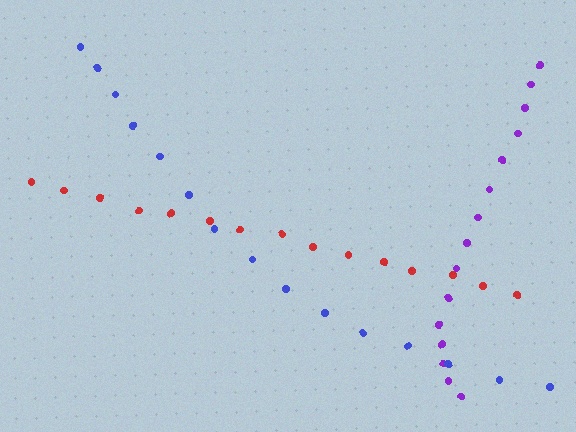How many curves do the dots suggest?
There are 3 distinct paths.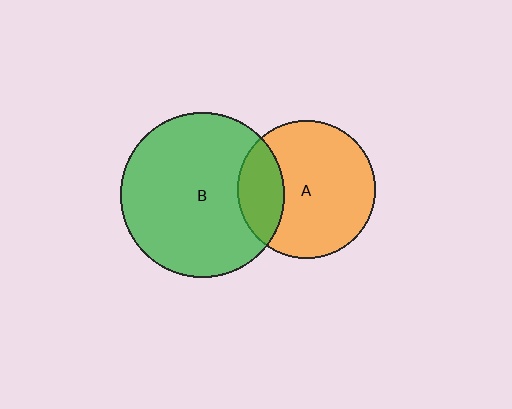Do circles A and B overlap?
Yes.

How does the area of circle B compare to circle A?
Approximately 1.4 times.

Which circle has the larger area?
Circle B (green).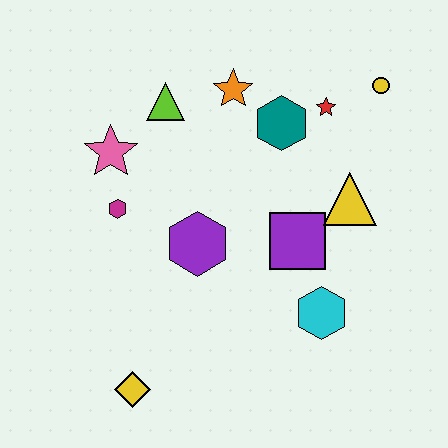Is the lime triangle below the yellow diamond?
No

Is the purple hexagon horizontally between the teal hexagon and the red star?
No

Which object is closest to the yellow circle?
The red star is closest to the yellow circle.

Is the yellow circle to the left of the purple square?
No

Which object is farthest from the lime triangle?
The yellow diamond is farthest from the lime triangle.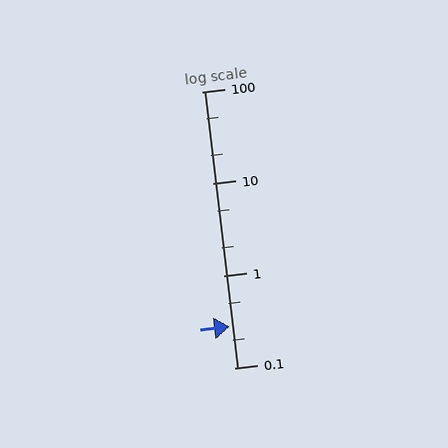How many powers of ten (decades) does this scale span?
The scale spans 3 decades, from 0.1 to 100.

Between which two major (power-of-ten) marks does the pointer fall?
The pointer is between 0.1 and 1.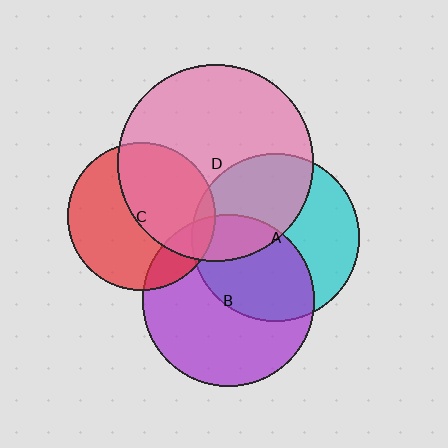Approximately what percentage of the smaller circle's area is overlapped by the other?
Approximately 15%.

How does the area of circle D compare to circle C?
Approximately 1.8 times.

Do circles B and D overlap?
Yes.